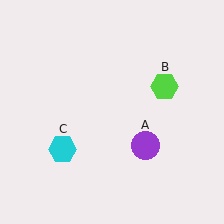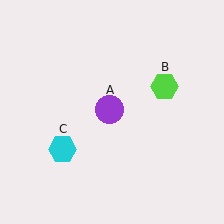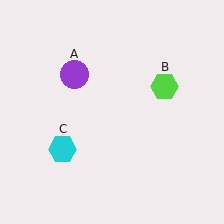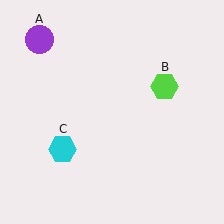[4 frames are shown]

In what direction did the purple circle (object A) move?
The purple circle (object A) moved up and to the left.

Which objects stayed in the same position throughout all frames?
Lime hexagon (object B) and cyan hexagon (object C) remained stationary.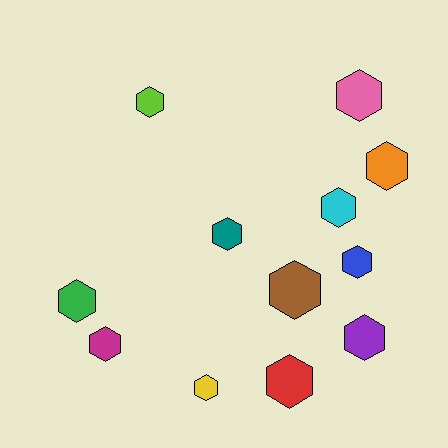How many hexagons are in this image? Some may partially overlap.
There are 12 hexagons.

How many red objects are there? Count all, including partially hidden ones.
There is 1 red object.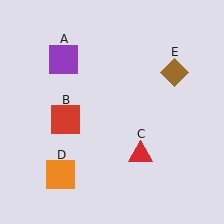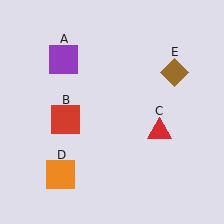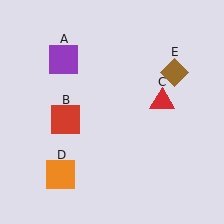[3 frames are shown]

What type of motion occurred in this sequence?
The red triangle (object C) rotated counterclockwise around the center of the scene.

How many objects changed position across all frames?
1 object changed position: red triangle (object C).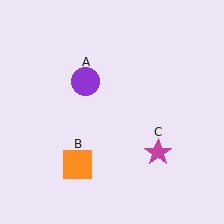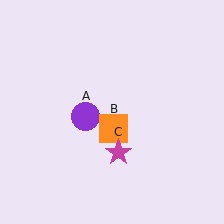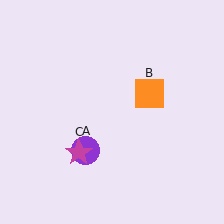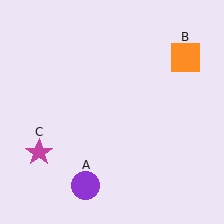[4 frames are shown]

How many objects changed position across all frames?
3 objects changed position: purple circle (object A), orange square (object B), magenta star (object C).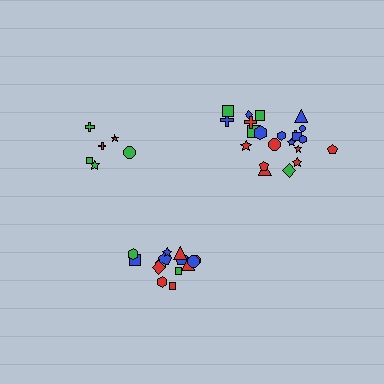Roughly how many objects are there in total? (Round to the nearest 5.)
Roughly 45 objects in total.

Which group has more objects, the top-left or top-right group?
The top-right group.